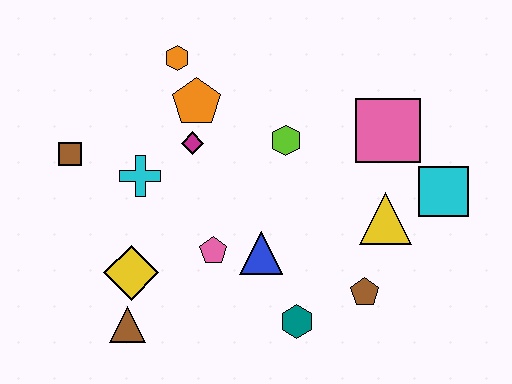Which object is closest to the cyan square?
The yellow triangle is closest to the cyan square.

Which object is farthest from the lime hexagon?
The brown triangle is farthest from the lime hexagon.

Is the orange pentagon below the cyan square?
No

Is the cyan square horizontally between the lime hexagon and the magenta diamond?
No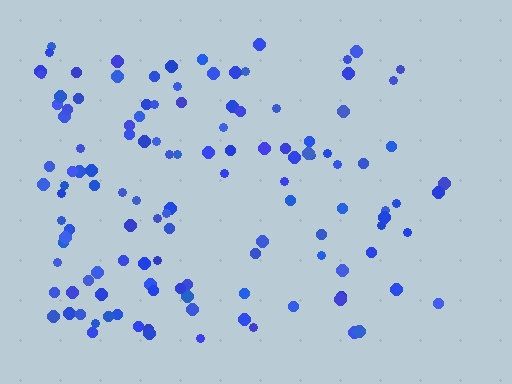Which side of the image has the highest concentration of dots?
The left.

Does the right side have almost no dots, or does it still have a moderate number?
Still a moderate number, just noticeably fewer than the left.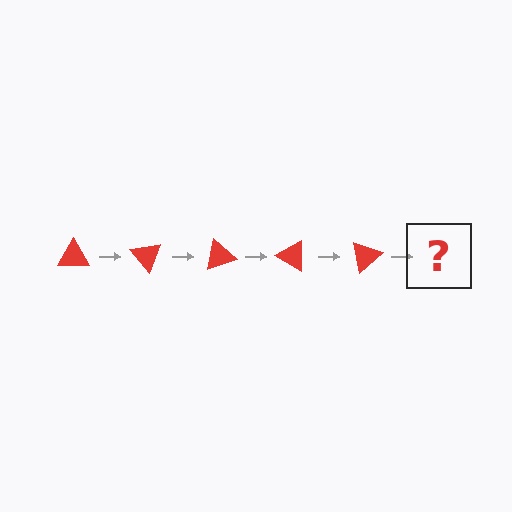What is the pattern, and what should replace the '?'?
The pattern is that the triangle rotates 50 degrees each step. The '?' should be a red triangle rotated 250 degrees.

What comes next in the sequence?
The next element should be a red triangle rotated 250 degrees.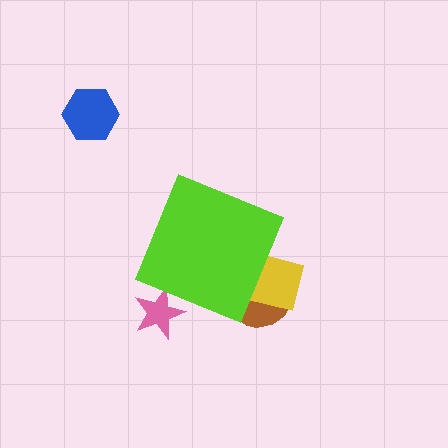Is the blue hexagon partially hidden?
No, the blue hexagon is fully visible.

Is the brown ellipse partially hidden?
Yes, the brown ellipse is partially hidden behind the lime diamond.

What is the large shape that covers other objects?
A lime diamond.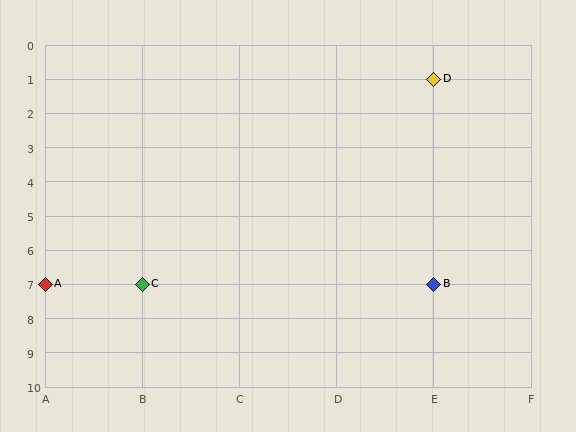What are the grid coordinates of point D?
Point D is at grid coordinates (E, 1).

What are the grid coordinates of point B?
Point B is at grid coordinates (E, 7).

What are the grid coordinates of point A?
Point A is at grid coordinates (A, 7).